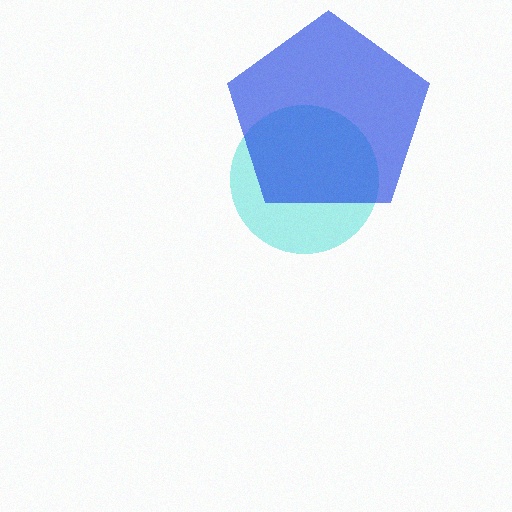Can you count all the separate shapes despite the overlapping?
Yes, there are 2 separate shapes.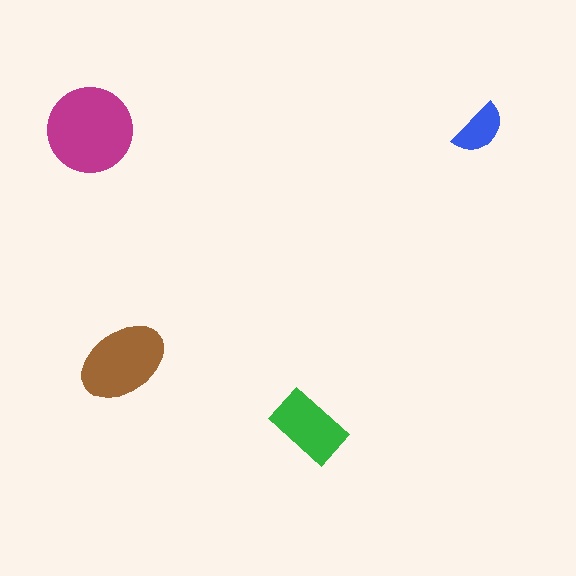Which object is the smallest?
The blue semicircle.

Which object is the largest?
The magenta circle.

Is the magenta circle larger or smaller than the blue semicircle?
Larger.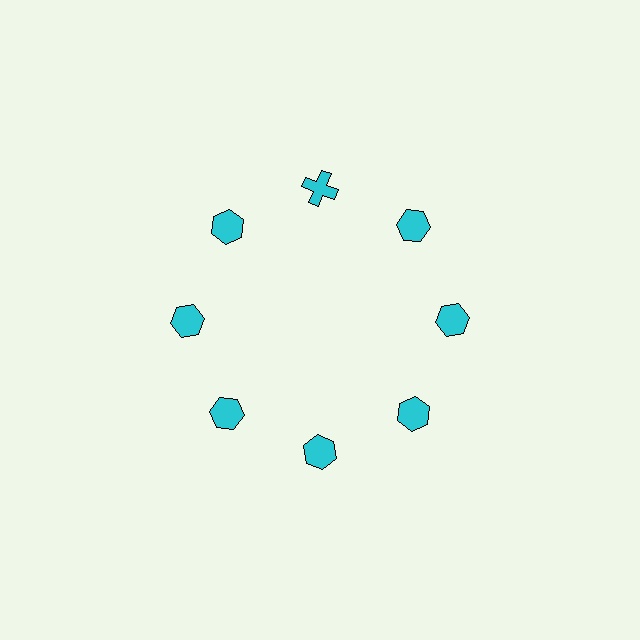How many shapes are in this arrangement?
There are 8 shapes arranged in a ring pattern.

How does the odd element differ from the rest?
It has a different shape: cross instead of hexagon.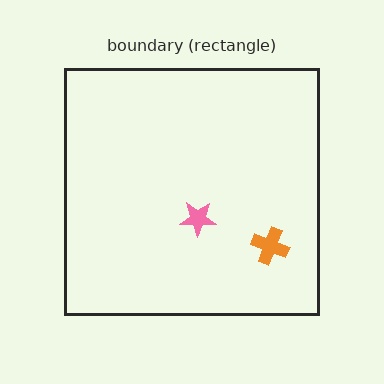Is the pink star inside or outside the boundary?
Inside.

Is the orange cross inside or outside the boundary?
Inside.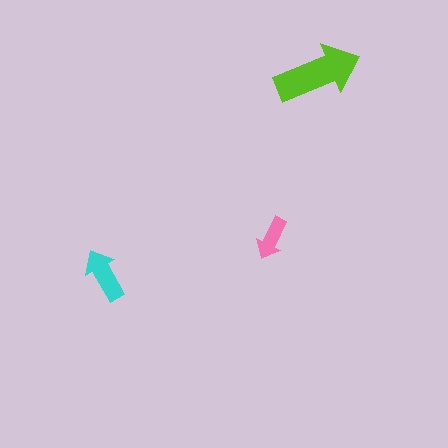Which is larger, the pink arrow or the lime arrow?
The lime one.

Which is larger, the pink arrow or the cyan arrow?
The cyan one.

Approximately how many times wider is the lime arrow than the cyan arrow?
About 1.5 times wider.